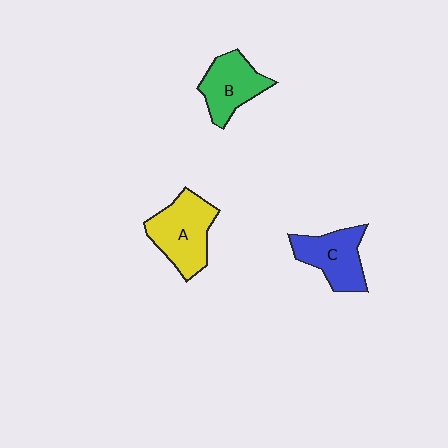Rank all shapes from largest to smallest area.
From largest to smallest: A (yellow), C (blue), B (green).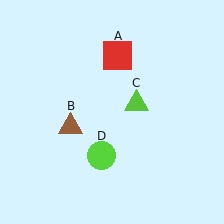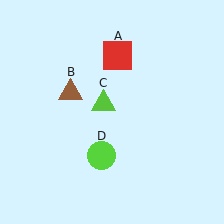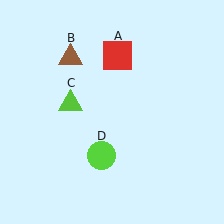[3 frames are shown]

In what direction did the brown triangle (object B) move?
The brown triangle (object B) moved up.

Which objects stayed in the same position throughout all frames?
Red square (object A) and lime circle (object D) remained stationary.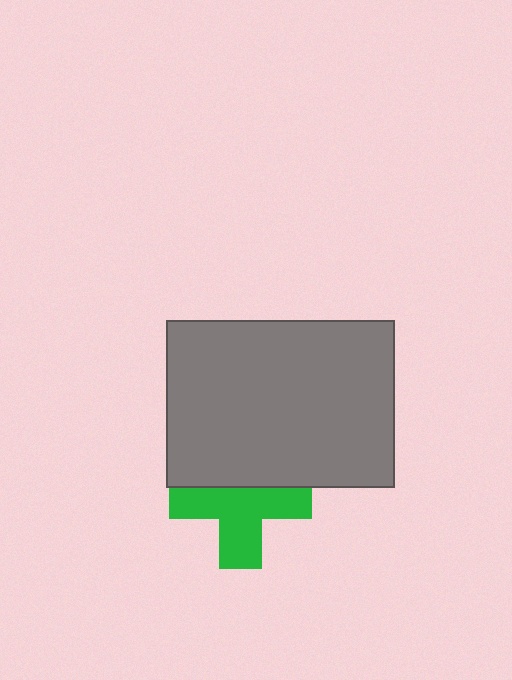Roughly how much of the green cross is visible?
About half of it is visible (roughly 64%).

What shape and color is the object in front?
The object in front is a gray rectangle.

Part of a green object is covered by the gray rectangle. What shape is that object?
It is a cross.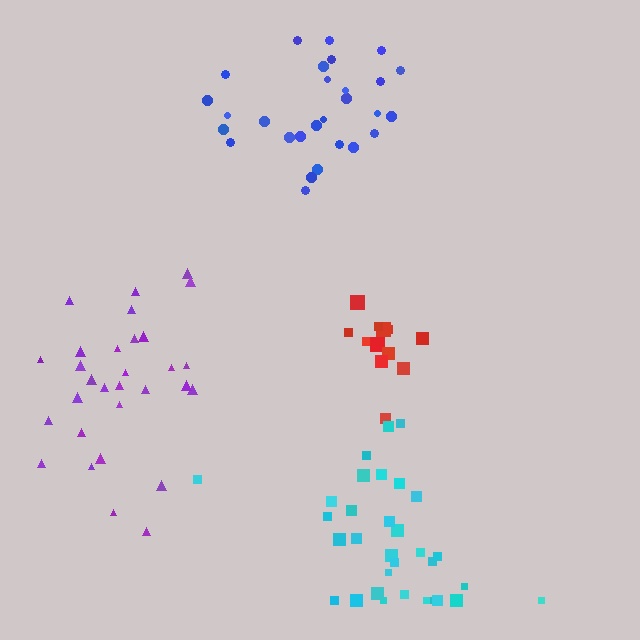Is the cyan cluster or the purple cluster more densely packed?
Purple.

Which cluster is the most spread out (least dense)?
Cyan.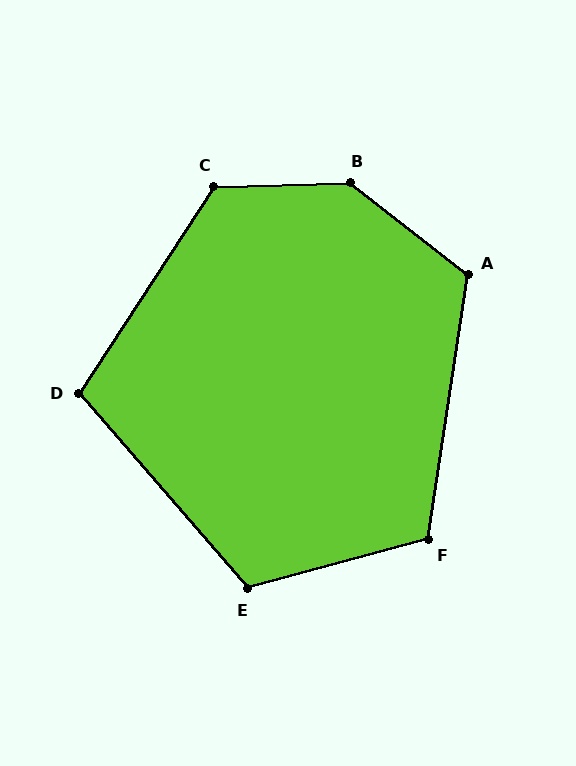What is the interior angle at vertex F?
Approximately 114 degrees (obtuse).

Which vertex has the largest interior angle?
B, at approximately 140 degrees.